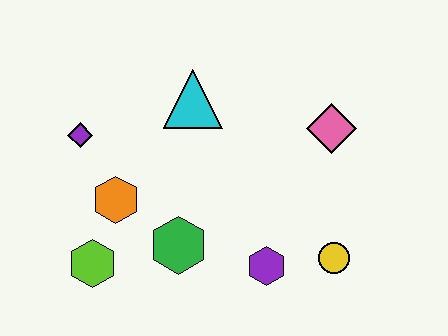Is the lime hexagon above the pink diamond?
No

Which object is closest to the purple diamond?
The orange hexagon is closest to the purple diamond.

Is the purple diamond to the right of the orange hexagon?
No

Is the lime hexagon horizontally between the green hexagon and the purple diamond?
Yes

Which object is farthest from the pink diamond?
The lime hexagon is farthest from the pink diamond.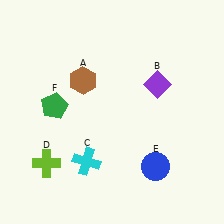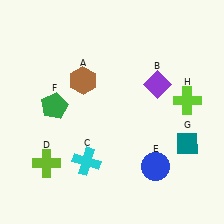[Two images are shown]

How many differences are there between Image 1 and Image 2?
There are 2 differences between the two images.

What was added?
A teal diamond (G), a lime cross (H) were added in Image 2.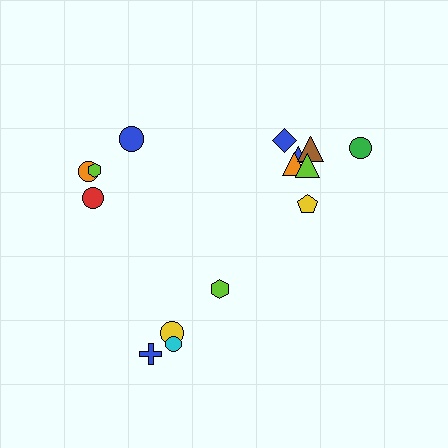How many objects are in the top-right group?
There are 7 objects.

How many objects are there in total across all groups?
There are 15 objects.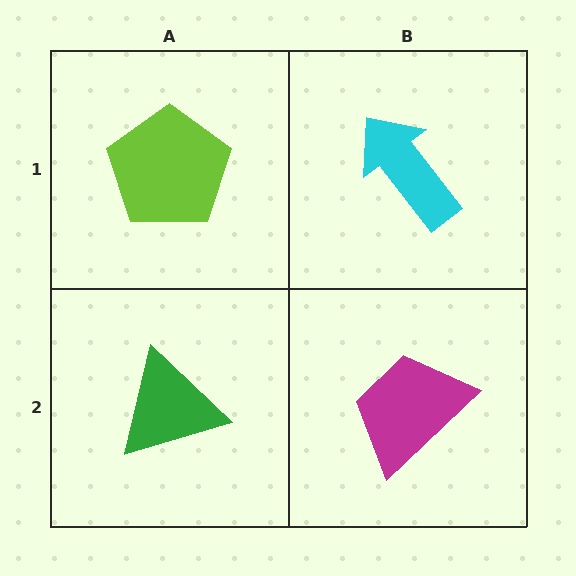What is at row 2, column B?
A magenta trapezoid.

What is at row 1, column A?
A lime pentagon.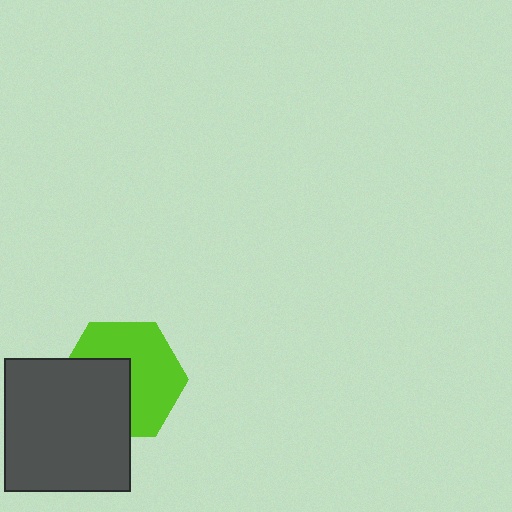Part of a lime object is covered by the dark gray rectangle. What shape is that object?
It is a hexagon.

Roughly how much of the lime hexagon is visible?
About half of it is visible (roughly 57%).